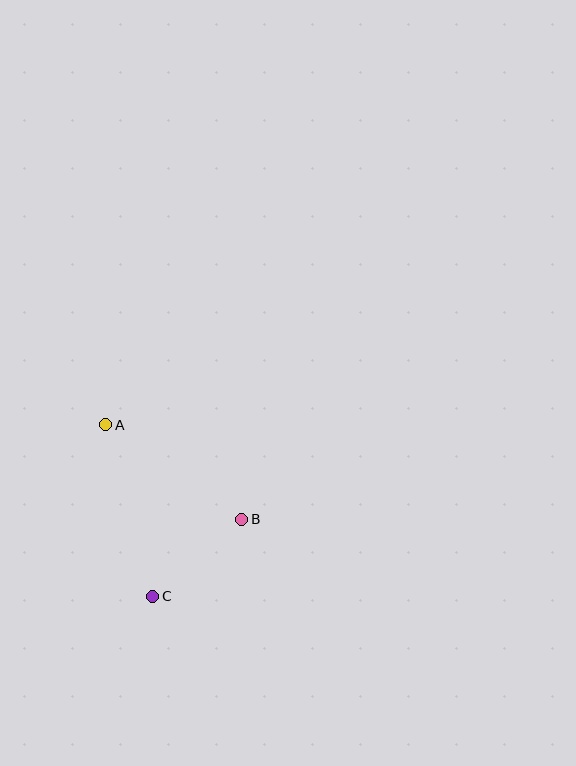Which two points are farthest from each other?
Points A and C are farthest from each other.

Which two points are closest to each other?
Points B and C are closest to each other.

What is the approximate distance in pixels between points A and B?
The distance between A and B is approximately 165 pixels.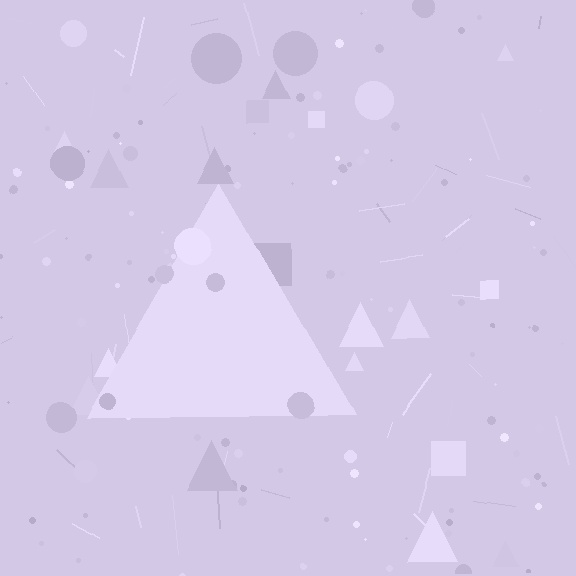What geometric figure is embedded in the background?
A triangle is embedded in the background.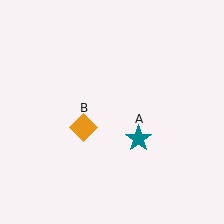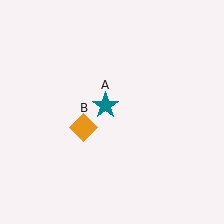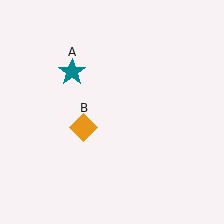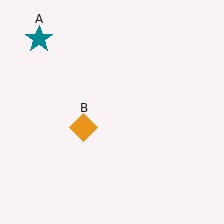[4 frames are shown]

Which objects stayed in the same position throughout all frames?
Orange diamond (object B) remained stationary.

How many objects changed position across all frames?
1 object changed position: teal star (object A).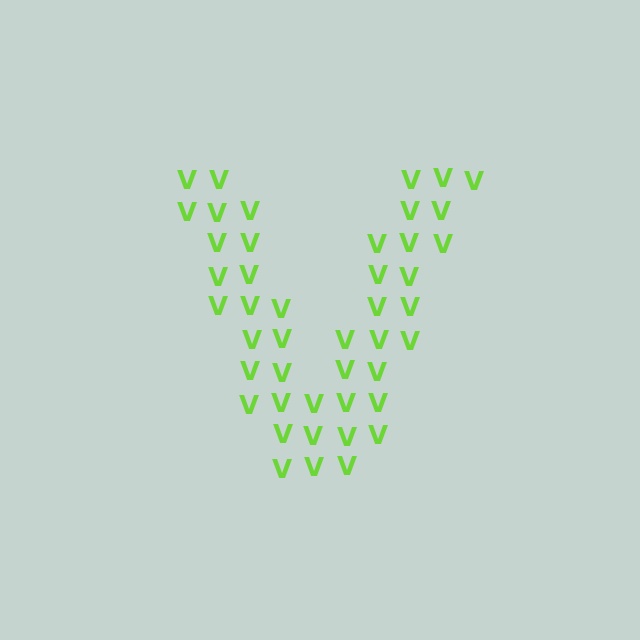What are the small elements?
The small elements are letter V's.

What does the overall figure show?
The overall figure shows the letter V.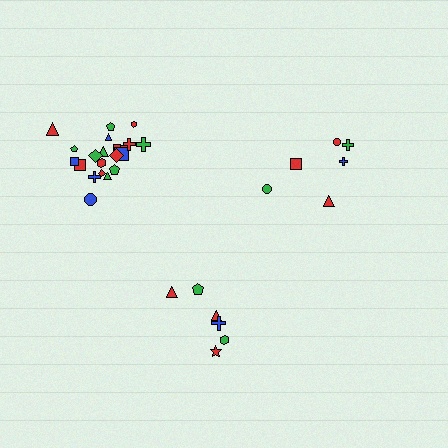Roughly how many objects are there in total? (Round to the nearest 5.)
Roughly 35 objects in total.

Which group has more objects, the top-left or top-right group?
The top-left group.